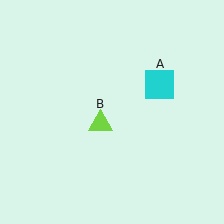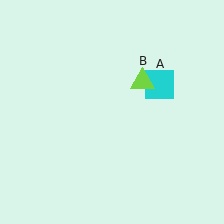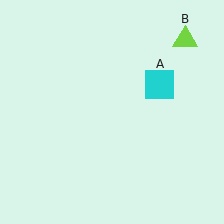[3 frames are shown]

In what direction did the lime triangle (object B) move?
The lime triangle (object B) moved up and to the right.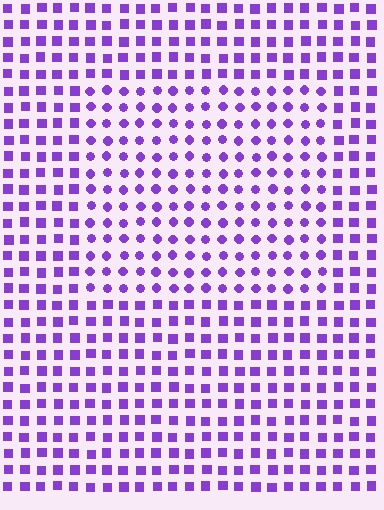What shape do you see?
I see a rectangle.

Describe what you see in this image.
The image is filled with small purple elements arranged in a uniform grid. A rectangle-shaped region contains circles, while the surrounding area contains squares. The boundary is defined purely by the change in element shape.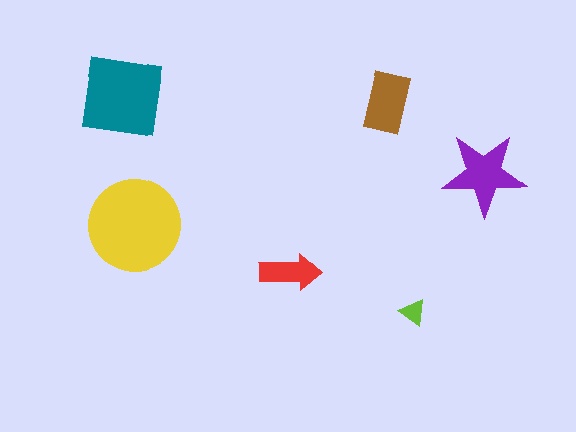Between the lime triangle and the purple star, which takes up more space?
The purple star.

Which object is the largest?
The yellow circle.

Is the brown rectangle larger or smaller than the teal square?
Smaller.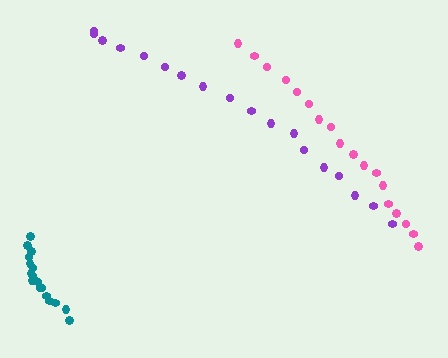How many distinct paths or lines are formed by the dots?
There are 3 distinct paths.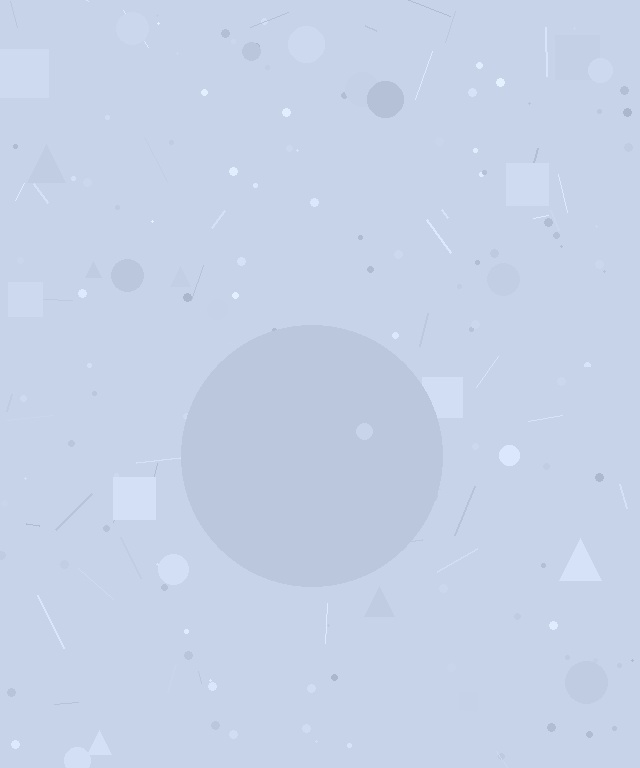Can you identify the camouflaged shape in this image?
The camouflaged shape is a circle.